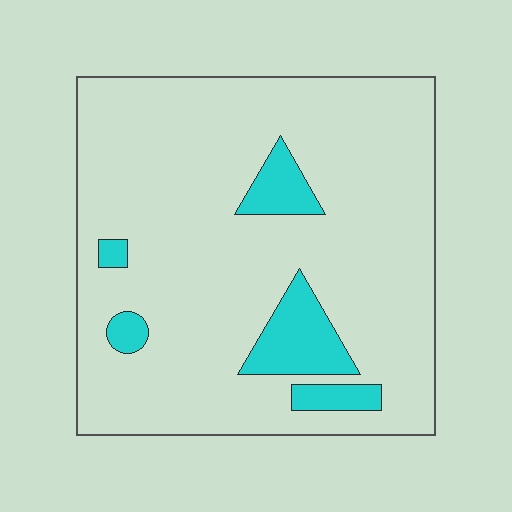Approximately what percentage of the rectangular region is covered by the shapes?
Approximately 10%.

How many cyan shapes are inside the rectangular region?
5.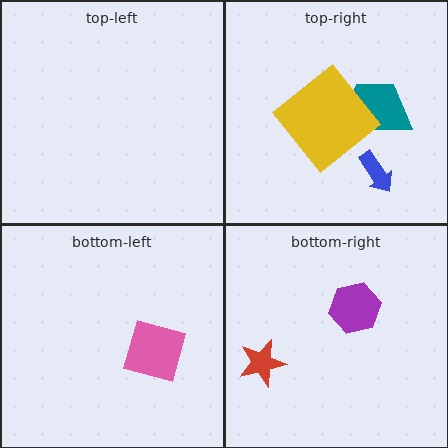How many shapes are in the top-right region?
3.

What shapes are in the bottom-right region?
The red star, the purple hexagon.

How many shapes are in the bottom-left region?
1.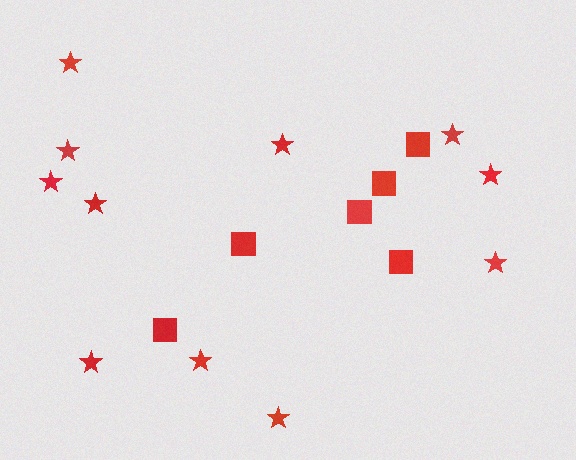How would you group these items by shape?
There are 2 groups: one group of squares (6) and one group of stars (11).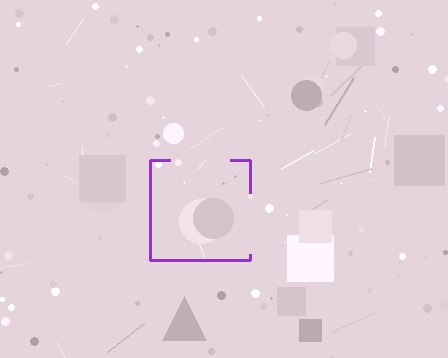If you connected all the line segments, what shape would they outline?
They would outline a square.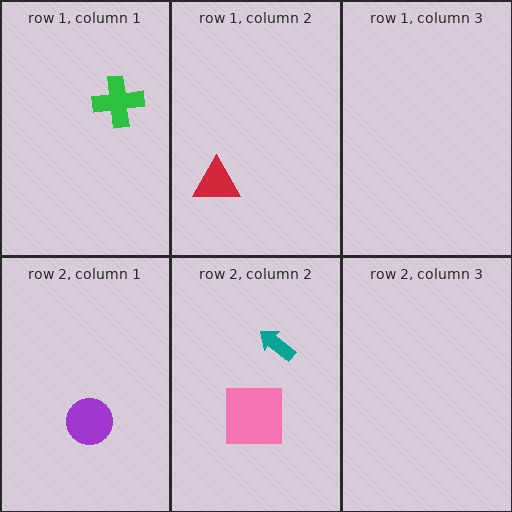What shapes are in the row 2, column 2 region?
The teal arrow, the pink square.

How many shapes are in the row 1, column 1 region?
1.